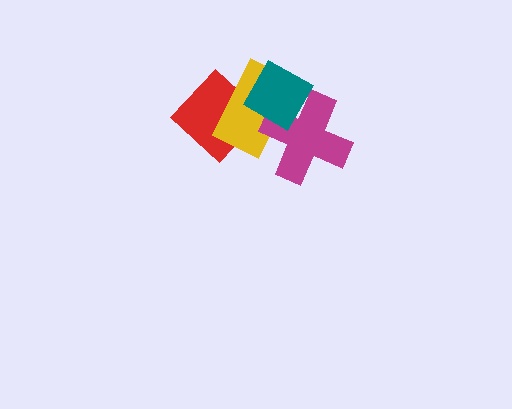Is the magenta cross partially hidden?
Yes, it is partially covered by another shape.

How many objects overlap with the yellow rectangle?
3 objects overlap with the yellow rectangle.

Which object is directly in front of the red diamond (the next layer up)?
The yellow rectangle is directly in front of the red diamond.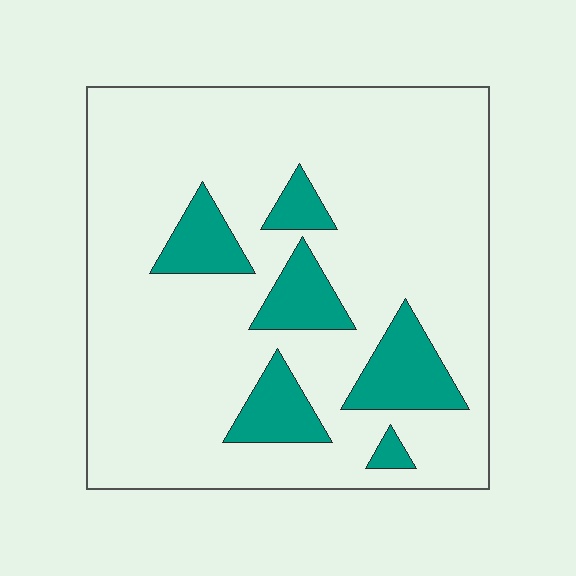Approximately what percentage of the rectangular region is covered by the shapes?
Approximately 15%.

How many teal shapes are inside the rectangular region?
6.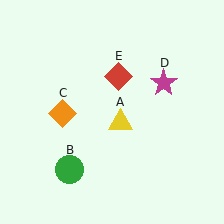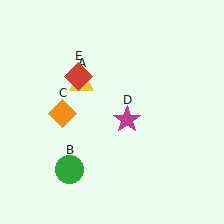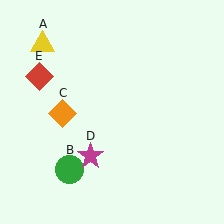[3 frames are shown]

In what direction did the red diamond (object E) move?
The red diamond (object E) moved left.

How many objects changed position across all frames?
3 objects changed position: yellow triangle (object A), magenta star (object D), red diamond (object E).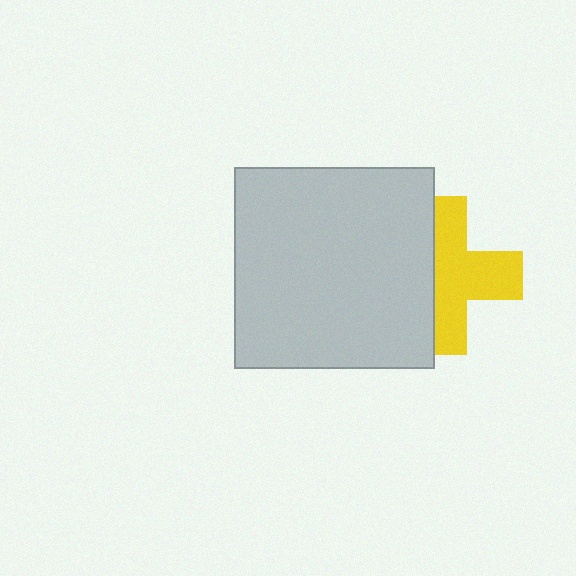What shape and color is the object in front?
The object in front is a light gray square.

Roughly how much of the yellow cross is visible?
About half of it is visible (roughly 60%).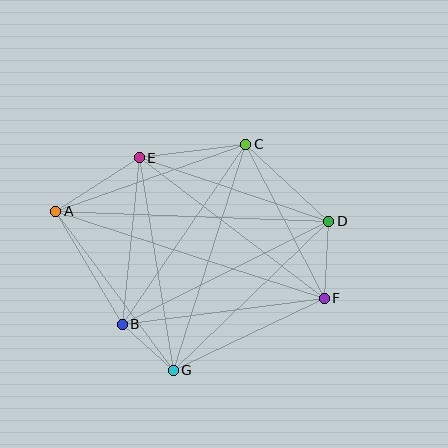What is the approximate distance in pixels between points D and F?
The distance between D and F is approximately 77 pixels.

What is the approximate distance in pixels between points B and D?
The distance between B and D is approximately 231 pixels.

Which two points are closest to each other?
Points B and G are closest to each other.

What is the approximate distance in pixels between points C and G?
The distance between C and G is approximately 237 pixels.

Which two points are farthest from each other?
Points A and F are farthest from each other.